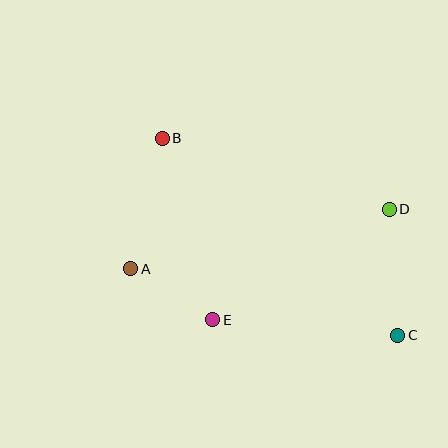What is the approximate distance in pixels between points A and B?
The distance between A and B is approximately 134 pixels.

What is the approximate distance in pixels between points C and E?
The distance between C and E is approximately 186 pixels.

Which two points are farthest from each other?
Points B and C are farthest from each other.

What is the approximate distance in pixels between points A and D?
The distance between A and D is approximately 265 pixels.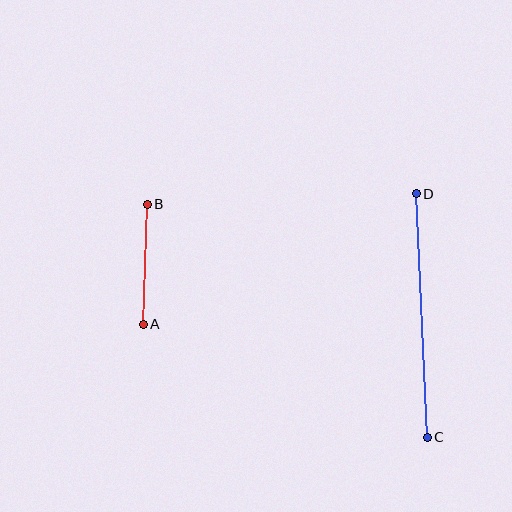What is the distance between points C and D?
The distance is approximately 243 pixels.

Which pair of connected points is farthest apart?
Points C and D are farthest apart.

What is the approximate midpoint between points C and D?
The midpoint is at approximately (422, 315) pixels.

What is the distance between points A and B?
The distance is approximately 120 pixels.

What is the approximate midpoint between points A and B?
The midpoint is at approximately (145, 264) pixels.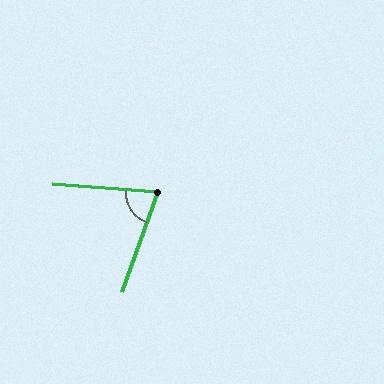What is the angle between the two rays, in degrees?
Approximately 75 degrees.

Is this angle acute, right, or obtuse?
It is acute.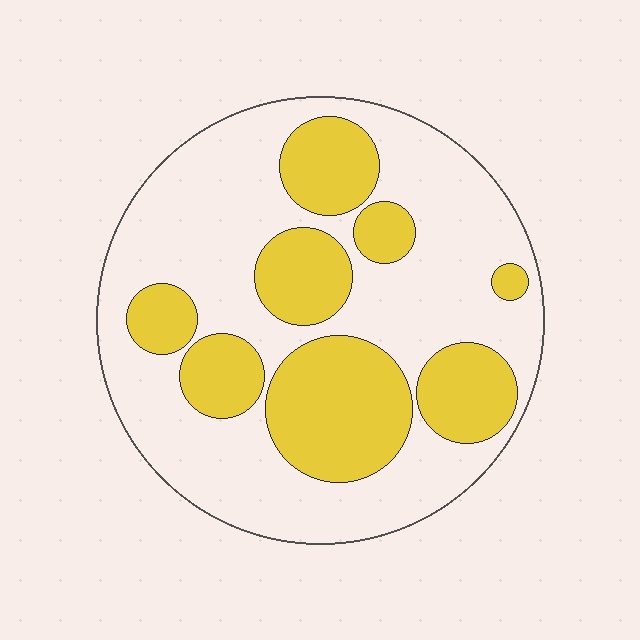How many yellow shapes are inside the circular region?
8.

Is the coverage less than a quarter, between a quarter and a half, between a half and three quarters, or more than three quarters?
Between a quarter and a half.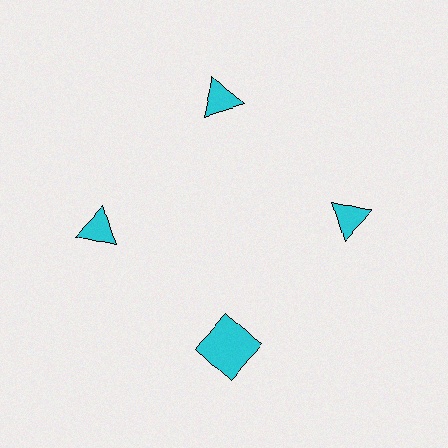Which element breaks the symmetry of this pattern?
The cyan square at roughly the 6 o'clock position breaks the symmetry. All other shapes are cyan triangles.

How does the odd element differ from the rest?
It has a different shape: square instead of triangle.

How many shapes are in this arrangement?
There are 4 shapes arranged in a ring pattern.